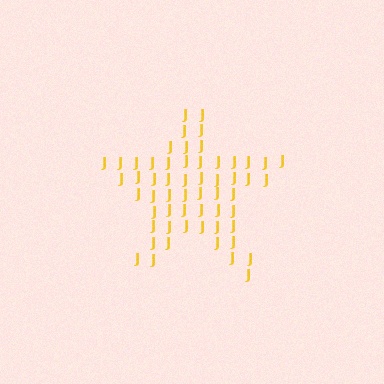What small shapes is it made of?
It is made of small letter J's.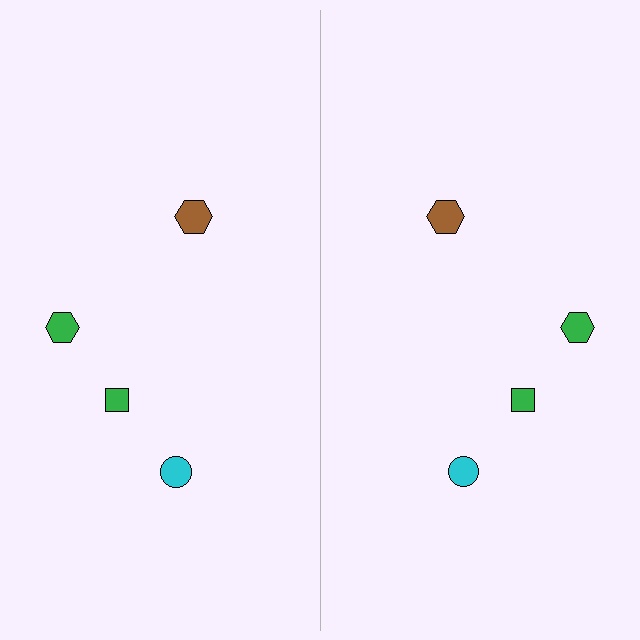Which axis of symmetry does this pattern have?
The pattern has a vertical axis of symmetry running through the center of the image.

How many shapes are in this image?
There are 8 shapes in this image.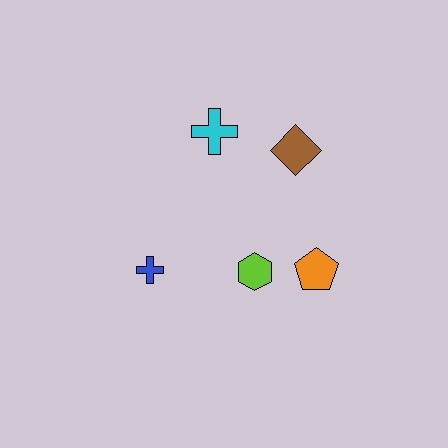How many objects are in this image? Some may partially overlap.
There are 5 objects.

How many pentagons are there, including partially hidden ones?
There is 1 pentagon.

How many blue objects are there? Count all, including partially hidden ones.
There is 1 blue object.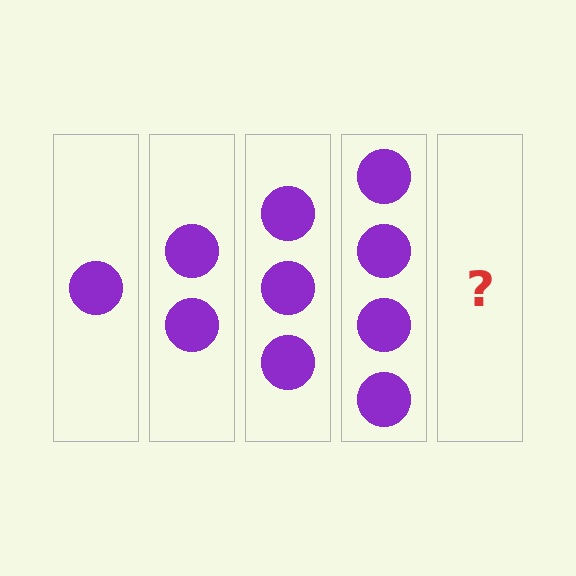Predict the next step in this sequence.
The next step is 5 circles.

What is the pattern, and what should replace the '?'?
The pattern is that each step adds one more circle. The '?' should be 5 circles.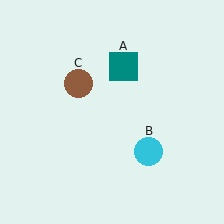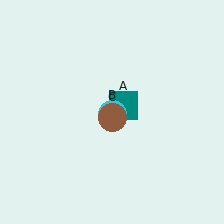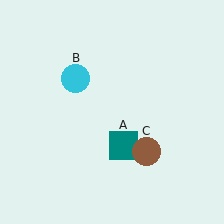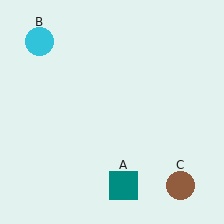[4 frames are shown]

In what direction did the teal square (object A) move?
The teal square (object A) moved down.